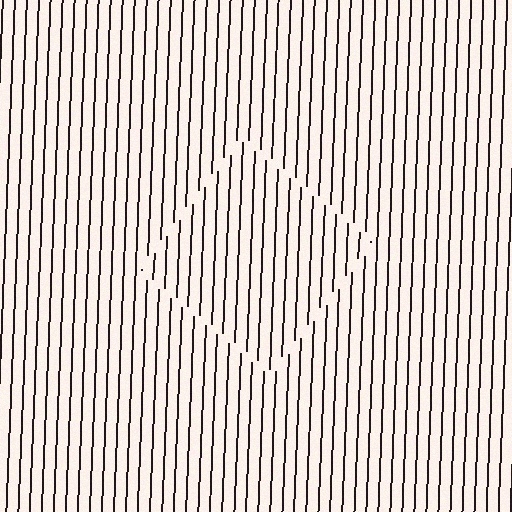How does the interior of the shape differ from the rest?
The interior of the shape contains the same grating, shifted by half a period — the contour is defined by the phase discontinuity where line-ends from the inner and outer gratings abut.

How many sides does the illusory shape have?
4 sides — the line-ends trace a square.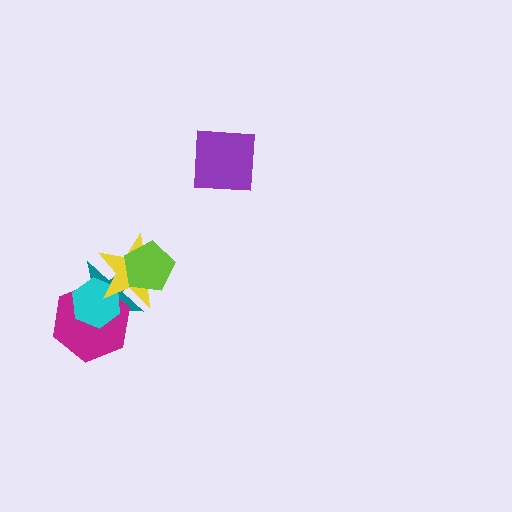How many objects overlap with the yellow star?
4 objects overlap with the yellow star.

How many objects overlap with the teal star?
4 objects overlap with the teal star.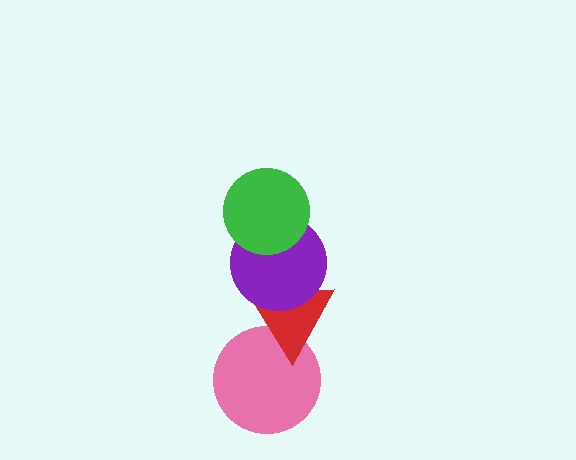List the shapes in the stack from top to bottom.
From top to bottom: the green circle, the purple circle, the red triangle, the pink circle.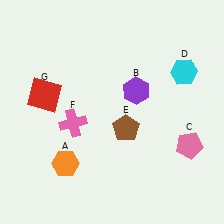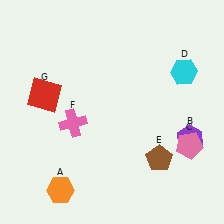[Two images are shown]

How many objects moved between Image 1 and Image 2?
3 objects moved between the two images.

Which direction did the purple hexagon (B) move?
The purple hexagon (B) moved right.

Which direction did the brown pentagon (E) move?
The brown pentagon (E) moved right.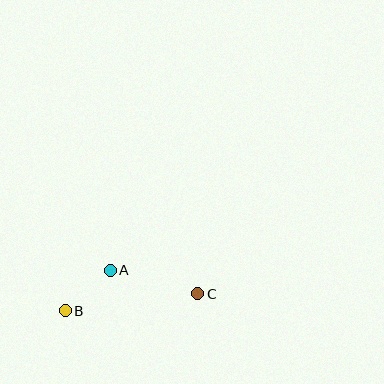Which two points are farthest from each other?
Points B and C are farthest from each other.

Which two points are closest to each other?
Points A and B are closest to each other.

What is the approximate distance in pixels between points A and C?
The distance between A and C is approximately 91 pixels.